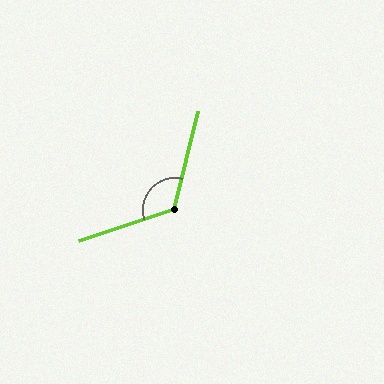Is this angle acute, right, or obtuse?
It is obtuse.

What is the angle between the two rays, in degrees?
Approximately 122 degrees.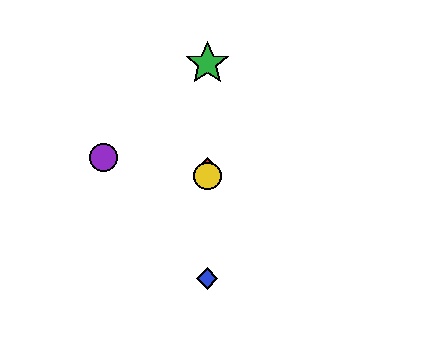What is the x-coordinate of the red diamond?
The red diamond is at x≈207.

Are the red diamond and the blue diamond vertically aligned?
Yes, both are at x≈207.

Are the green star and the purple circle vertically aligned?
No, the green star is at x≈207 and the purple circle is at x≈104.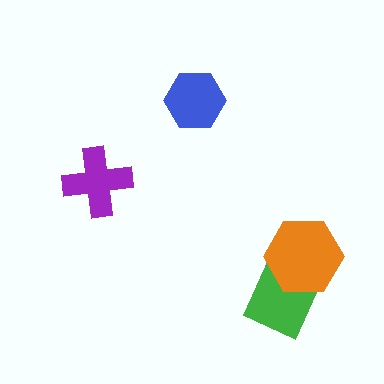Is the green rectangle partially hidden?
Yes, it is partially covered by another shape.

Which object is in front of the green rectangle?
The orange hexagon is in front of the green rectangle.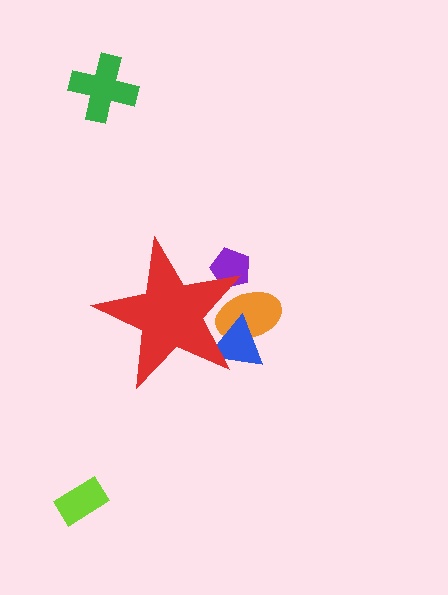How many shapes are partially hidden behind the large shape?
3 shapes are partially hidden.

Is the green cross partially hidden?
No, the green cross is fully visible.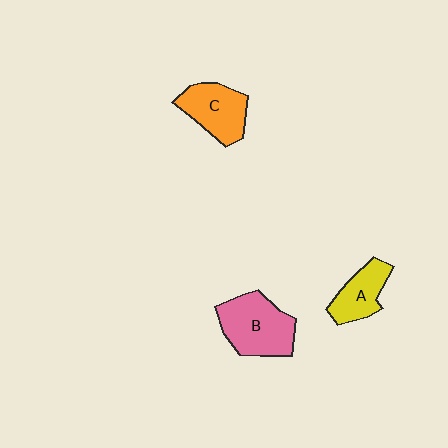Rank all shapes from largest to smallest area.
From largest to smallest: B (pink), C (orange), A (yellow).